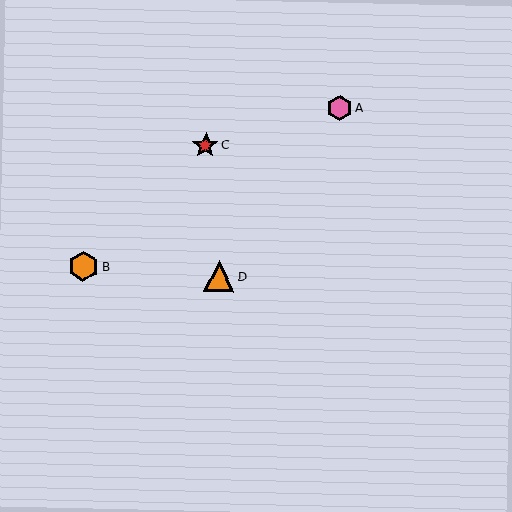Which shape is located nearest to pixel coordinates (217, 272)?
The orange triangle (labeled D) at (219, 276) is nearest to that location.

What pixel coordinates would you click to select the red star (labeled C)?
Click at (205, 145) to select the red star C.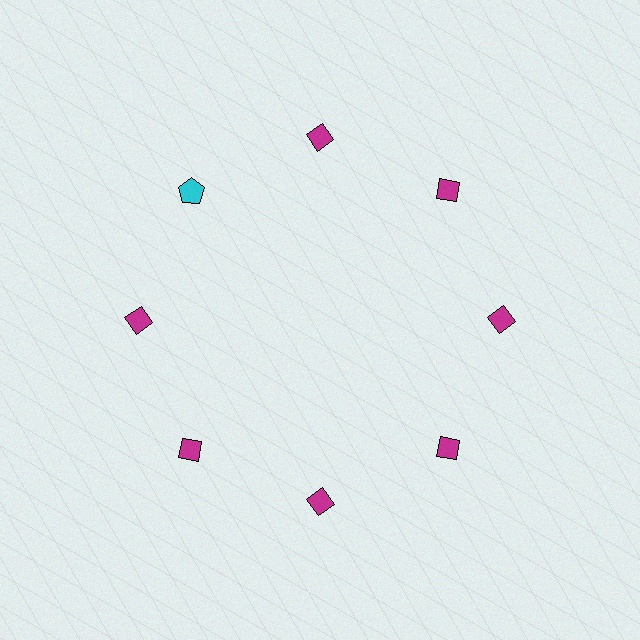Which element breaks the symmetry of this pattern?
The cyan pentagon at roughly the 10 o'clock position breaks the symmetry. All other shapes are magenta diamonds.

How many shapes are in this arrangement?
There are 8 shapes arranged in a ring pattern.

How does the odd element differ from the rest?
It differs in both color (cyan instead of magenta) and shape (pentagon instead of diamond).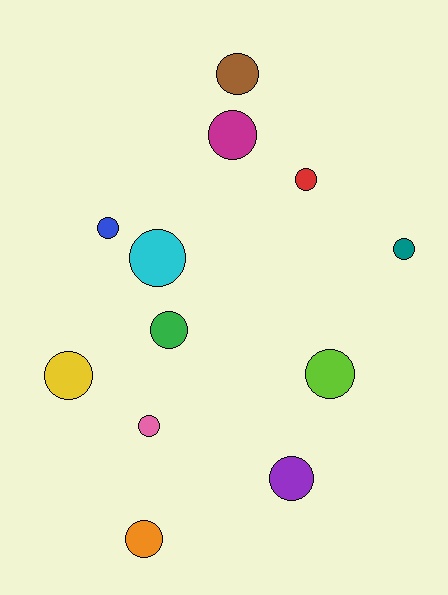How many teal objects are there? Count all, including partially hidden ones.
There is 1 teal object.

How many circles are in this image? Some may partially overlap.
There are 12 circles.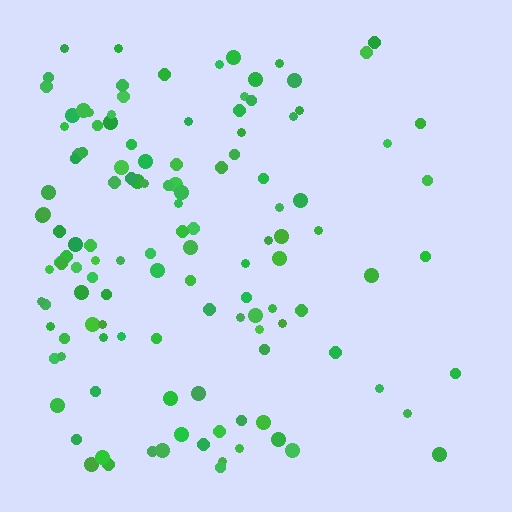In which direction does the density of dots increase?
From right to left, with the left side densest.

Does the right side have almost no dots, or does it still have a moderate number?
Still a moderate number, just noticeably fewer than the left.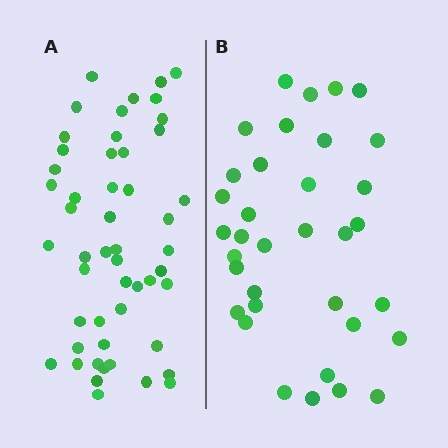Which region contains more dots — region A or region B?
Region A (the left region) has more dots.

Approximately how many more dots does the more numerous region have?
Region A has approximately 15 more dots than region B.